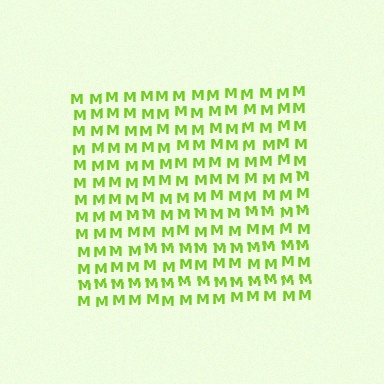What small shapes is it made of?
It is made of small letter M's.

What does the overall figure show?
The overall figure shows a square.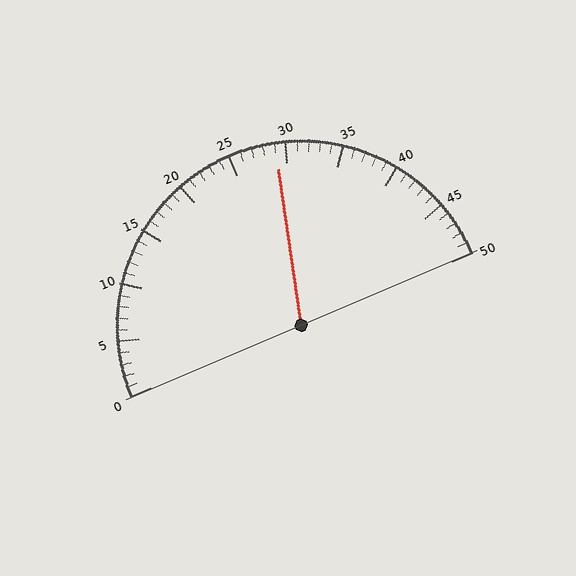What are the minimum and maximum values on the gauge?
The gauge ranges from 0 to 50.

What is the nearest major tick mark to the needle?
The nearest major tick mark is 30.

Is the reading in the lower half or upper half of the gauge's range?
The reading is in the upper half of the range (0 to 50).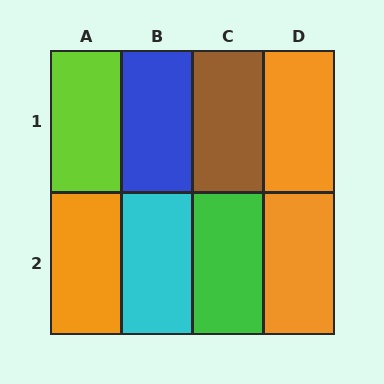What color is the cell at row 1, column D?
Orange.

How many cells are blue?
1 cell is blue.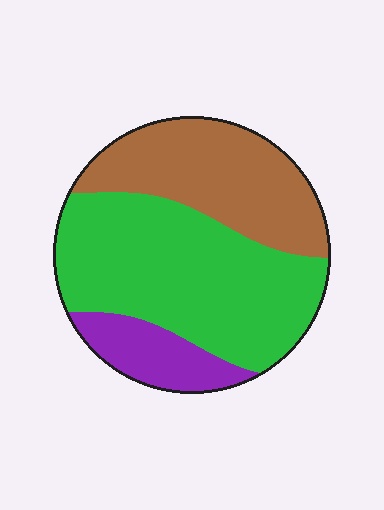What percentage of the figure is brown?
Brown takes up about one third (1/3) of the figure.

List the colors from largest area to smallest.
From largest to smallest: green, brown, purple.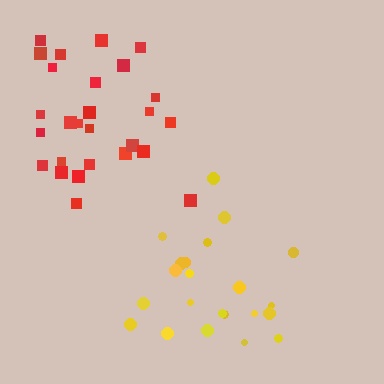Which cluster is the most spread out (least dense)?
Red.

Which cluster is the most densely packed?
Yellow.